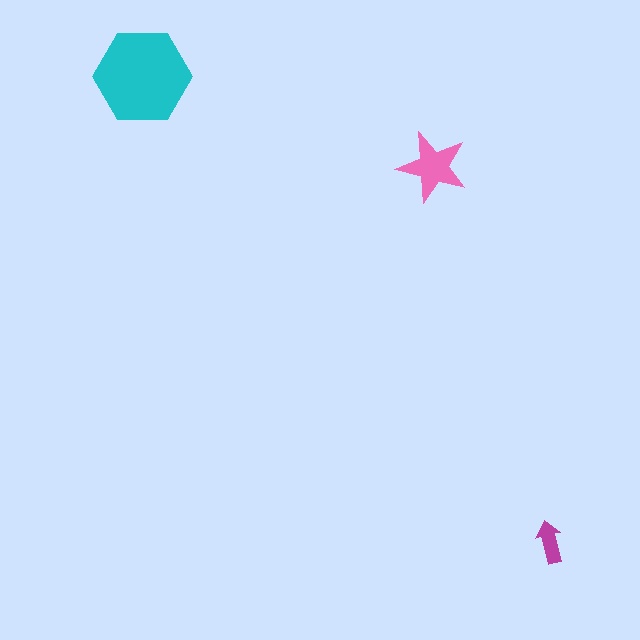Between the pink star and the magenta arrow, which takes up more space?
The pink star.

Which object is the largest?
The cyan hexagon.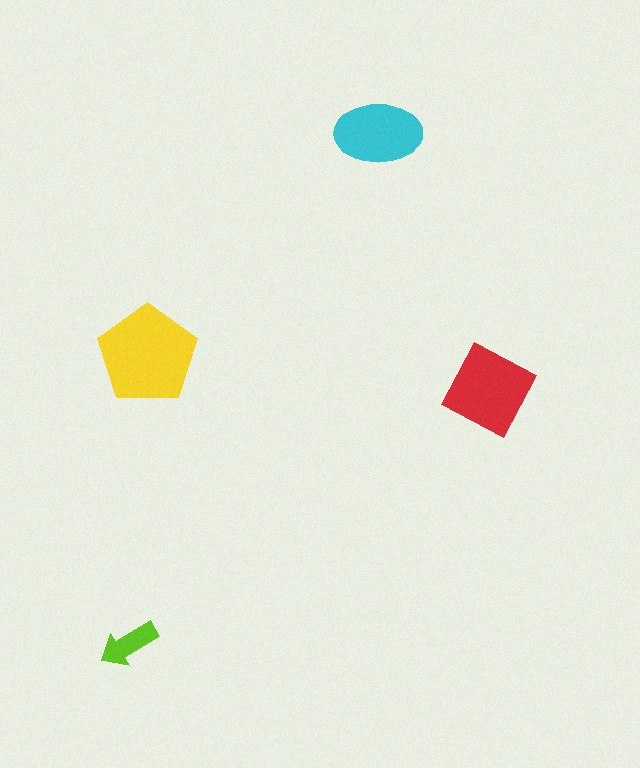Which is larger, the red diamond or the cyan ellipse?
The red diamond.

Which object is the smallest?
The lime arrow.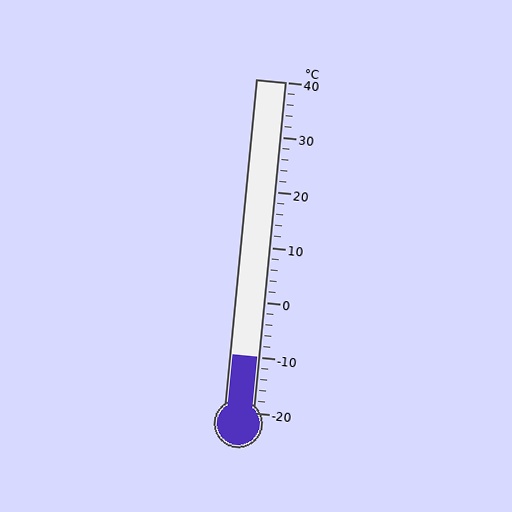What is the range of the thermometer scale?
The thermometer scale ranges from -20°C to 40°C.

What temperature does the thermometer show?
The thermometer shows approximately -10°C.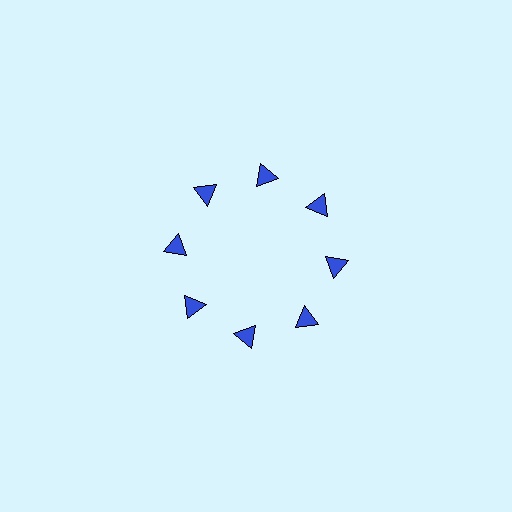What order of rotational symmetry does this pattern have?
This pattern has 8-fold rotational symmetry.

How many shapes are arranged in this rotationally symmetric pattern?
There are 8 shapes, arranged in 8 groups of 1.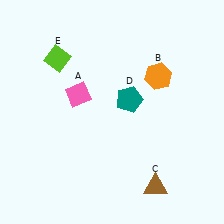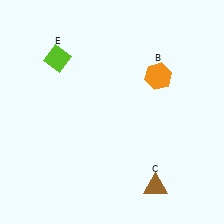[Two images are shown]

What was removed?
The pink diamond (A), the teal pentagon (D) were removed in Image 2.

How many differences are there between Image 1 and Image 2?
There are 2 differences between the two images.